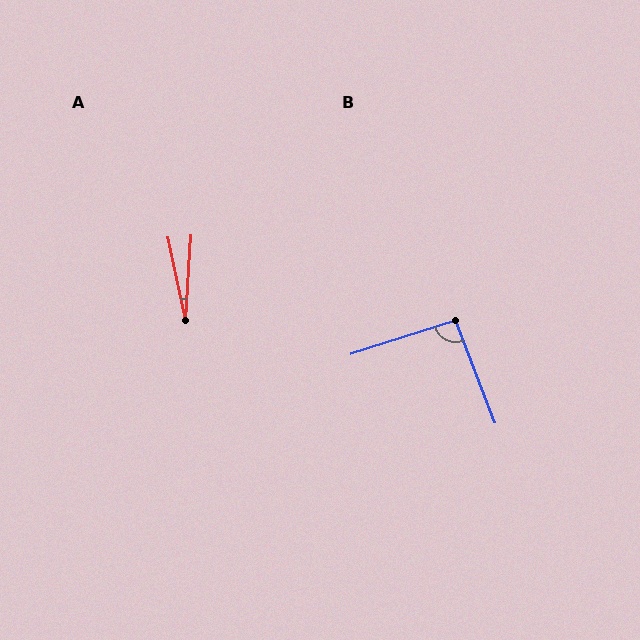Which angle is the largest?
B, at approximately 94 degrees.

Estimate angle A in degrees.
Approximately 16 degrees.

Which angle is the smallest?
A, at approximately 16 degrees.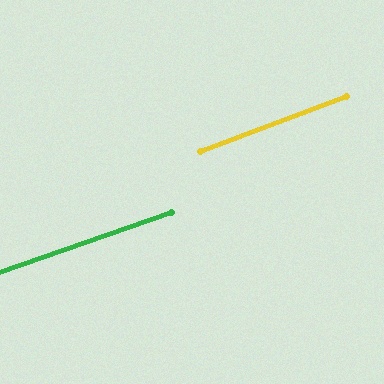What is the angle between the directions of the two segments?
Approximately 1 degree.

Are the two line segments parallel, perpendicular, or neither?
Parallel — their directions differ by only 1.2°.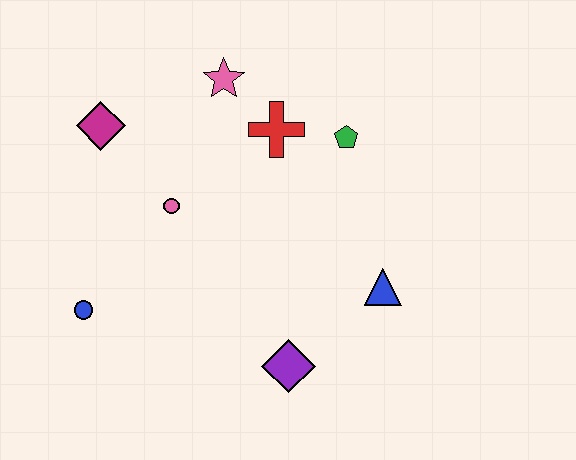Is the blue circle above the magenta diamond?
No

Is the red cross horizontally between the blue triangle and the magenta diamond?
Yes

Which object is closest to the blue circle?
The pink circle is closest to the blue circle.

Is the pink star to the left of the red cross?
Yes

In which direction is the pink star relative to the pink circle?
The pink star is above the pink circle.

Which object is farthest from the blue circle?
The green pentagon is farthest from the blue circle.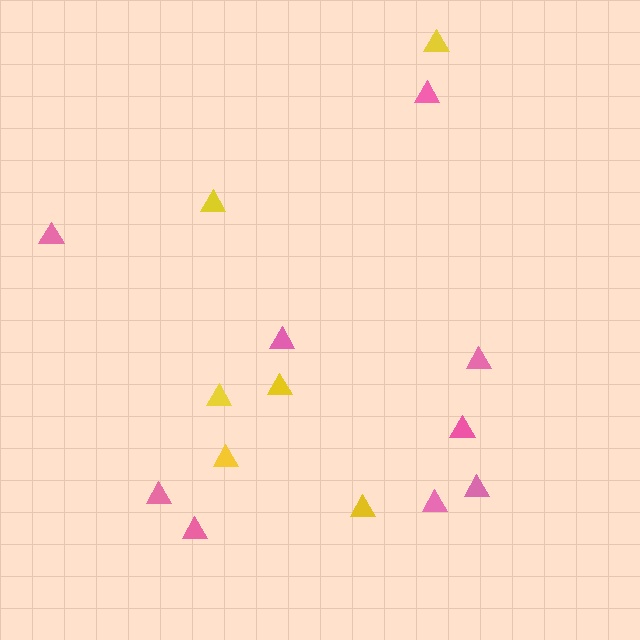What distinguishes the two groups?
There are 2 groups: one group of yellow triangles (6) and one group of pink triangles (9).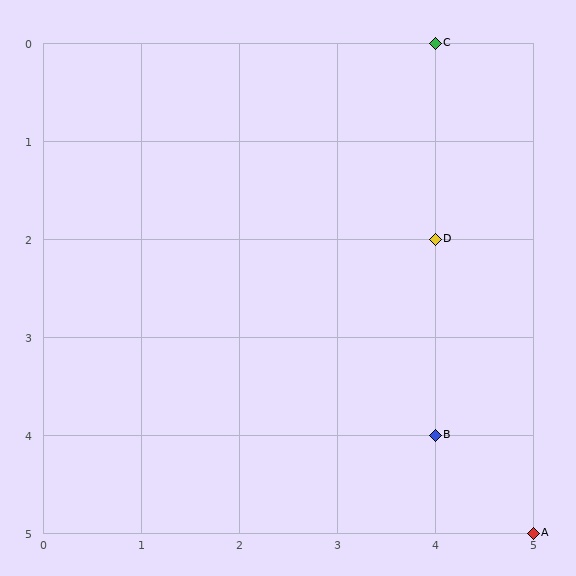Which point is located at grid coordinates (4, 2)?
Point D is at (4, 2).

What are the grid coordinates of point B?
Point B is at grid coordinates (4, 4).